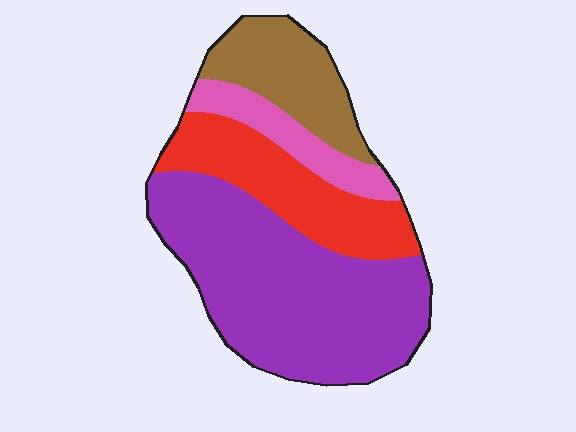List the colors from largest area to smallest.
From largest to smallest: purple, red, brown, pink.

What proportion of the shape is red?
Red takes up less than a quarter of the shape.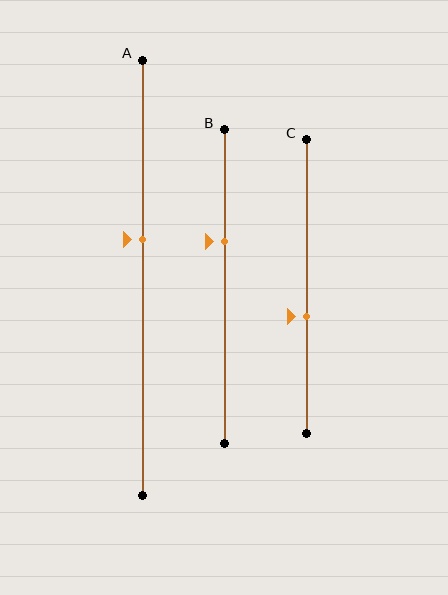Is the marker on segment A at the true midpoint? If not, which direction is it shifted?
No, the marker on segment A is shifted upward by about 9% of the segment length.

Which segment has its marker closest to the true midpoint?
Segment A has its marker closest to the true midpoint.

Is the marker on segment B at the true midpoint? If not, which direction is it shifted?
No, the marker on segment B is shifted upward by about 14% of the segment length.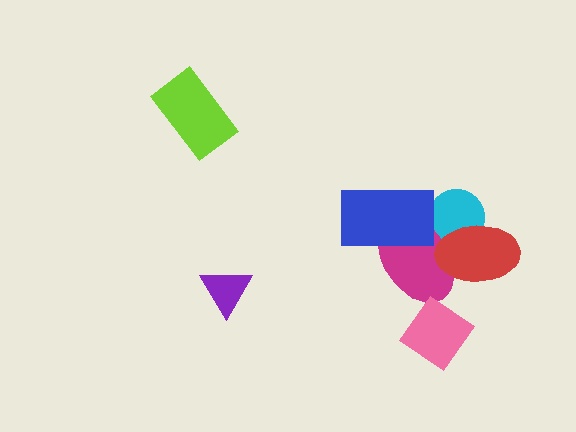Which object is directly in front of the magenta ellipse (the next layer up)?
The red ellipse is directly in front of the magenta ellipse.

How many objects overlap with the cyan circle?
2 objects overlap with the cyan circle.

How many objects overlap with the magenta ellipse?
3 objects overlap with the magenta ellipse.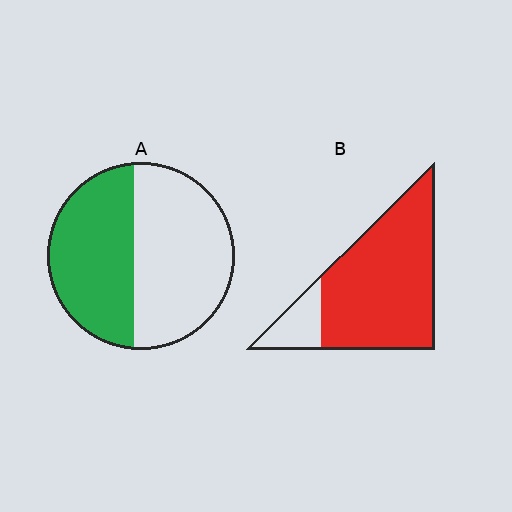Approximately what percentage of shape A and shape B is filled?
A is approximately 45% and B is approximately 85%.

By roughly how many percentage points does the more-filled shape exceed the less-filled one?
By roughly 40 percentage points (B over A).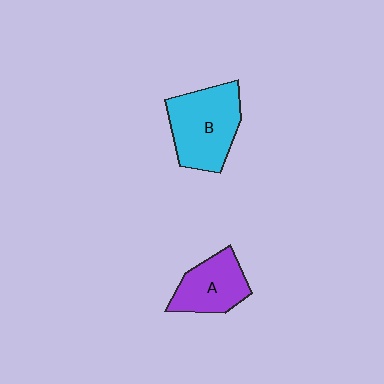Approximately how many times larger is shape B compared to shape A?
Approximately 1.4 times.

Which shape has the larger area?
Shape B (cyan).